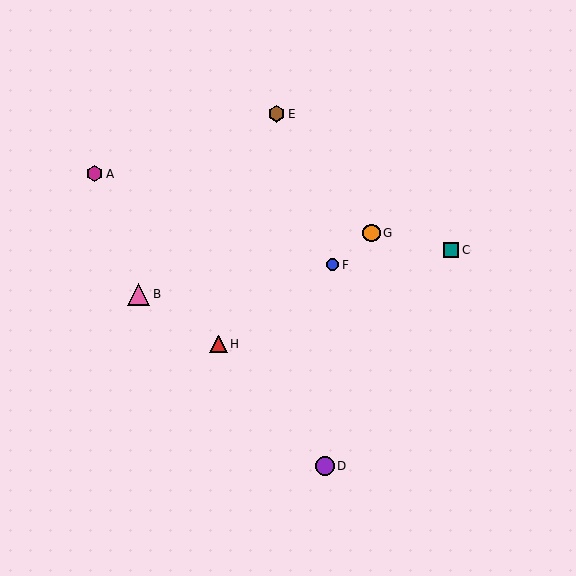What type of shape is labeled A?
Shape A is a magenta hexagon.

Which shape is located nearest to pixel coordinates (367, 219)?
The orange circle (labeled G) at (372, 233) is nearest to that location.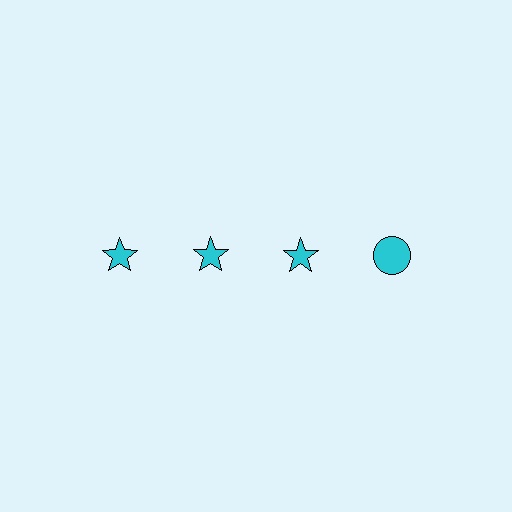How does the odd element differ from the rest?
It has a different shape: circle instead of star.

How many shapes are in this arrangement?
There are 4 shapes arranged in a grid pattern.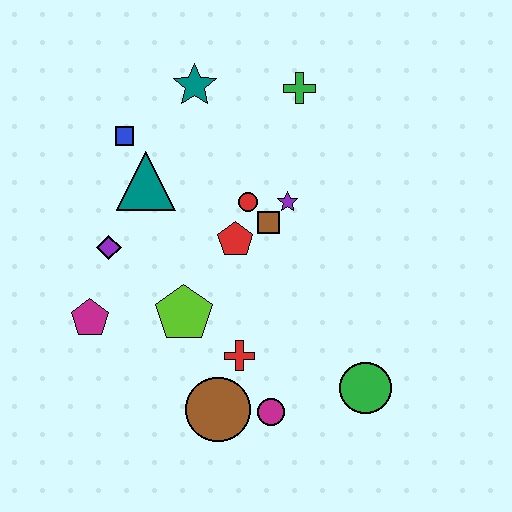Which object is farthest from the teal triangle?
The green circle is farthest from the teal triangle.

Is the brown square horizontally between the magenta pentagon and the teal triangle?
No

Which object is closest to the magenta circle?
The brown circle is closest to the magenta circle.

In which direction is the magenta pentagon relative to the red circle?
The magenta pentagon is to the left of the red circle.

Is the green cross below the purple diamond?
No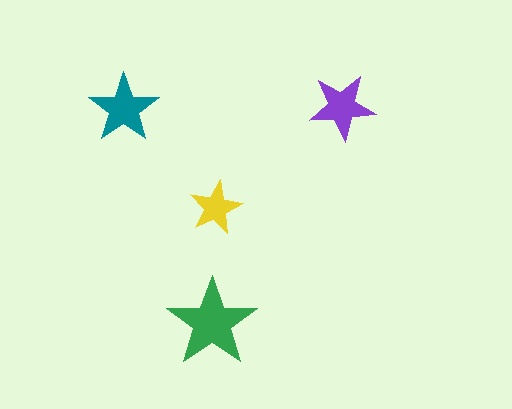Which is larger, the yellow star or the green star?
The green one.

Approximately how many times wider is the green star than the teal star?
About 1.5 times wider.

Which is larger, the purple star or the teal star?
The teal one.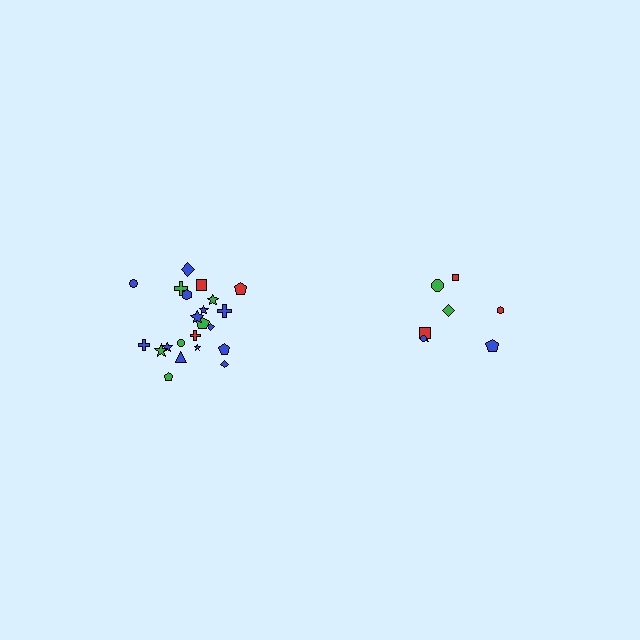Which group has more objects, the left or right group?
The left group.